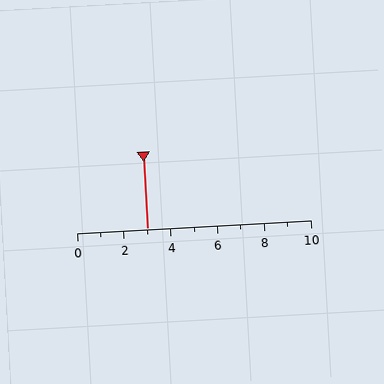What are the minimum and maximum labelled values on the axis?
The axis runs from 0 to 10.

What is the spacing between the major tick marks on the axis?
The major ticks are spaced 2 apart.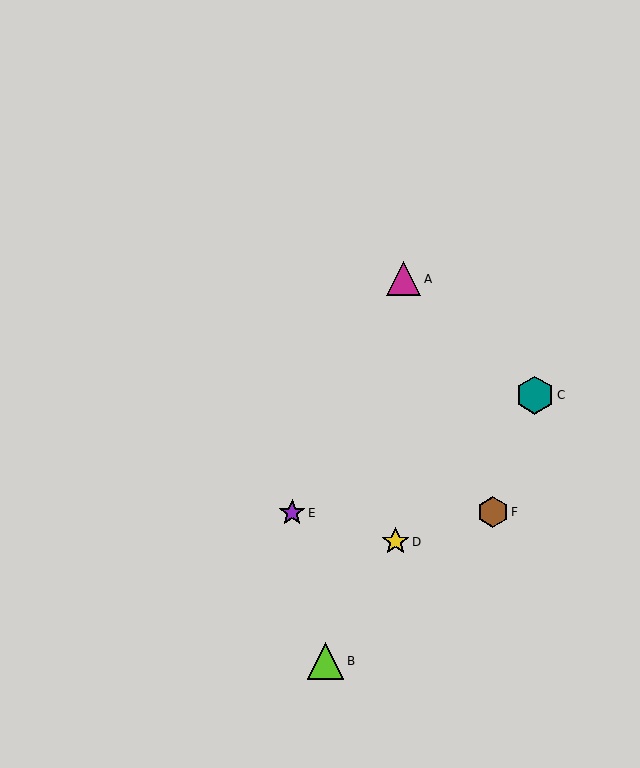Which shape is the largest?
The teal hexagon (labeled C) is the largest.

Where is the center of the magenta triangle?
The center of the magenta triangle is at (404, 279).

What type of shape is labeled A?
Shape A is a magenta triangle.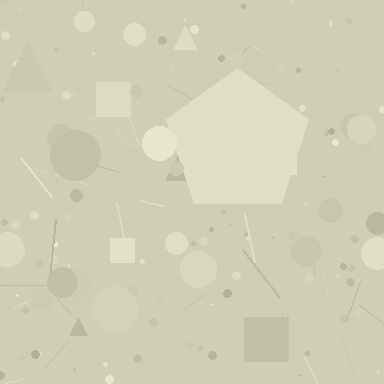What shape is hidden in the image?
A pentagon is hidden in the image.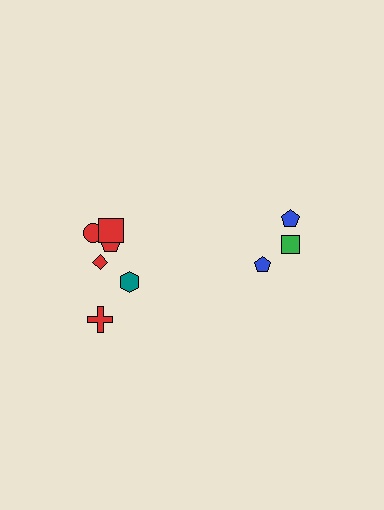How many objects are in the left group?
There are 6 objects.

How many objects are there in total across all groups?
There are 9 objects.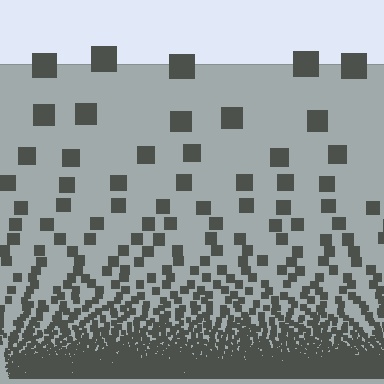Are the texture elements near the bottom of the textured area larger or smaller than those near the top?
Smaller. The gradient is inverted — elements near the bottom are smaller and denser.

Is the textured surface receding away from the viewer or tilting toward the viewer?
The surface appears to tilt toward the viewer. Texture elements get larger and sparser toward the top.